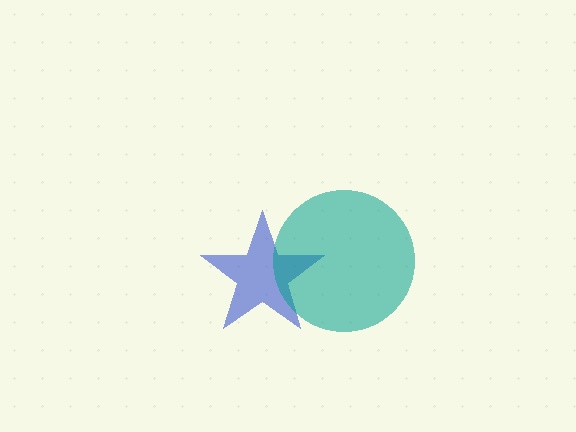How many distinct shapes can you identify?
There are 2 distinct shapes: a blue star, a teal circle.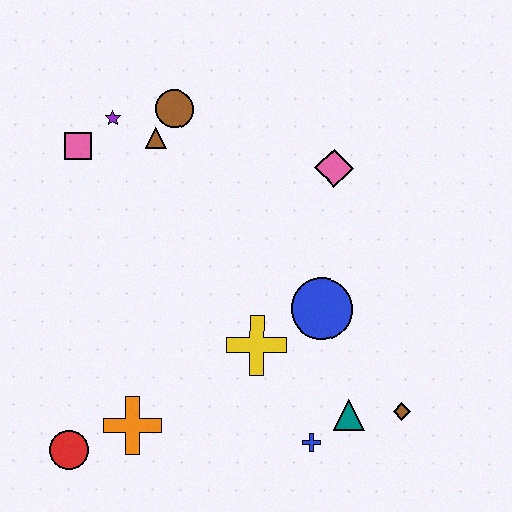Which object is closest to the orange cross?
The red circle is closest to the orange cross.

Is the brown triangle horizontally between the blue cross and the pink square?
Yes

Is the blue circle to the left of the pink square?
No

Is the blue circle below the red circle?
No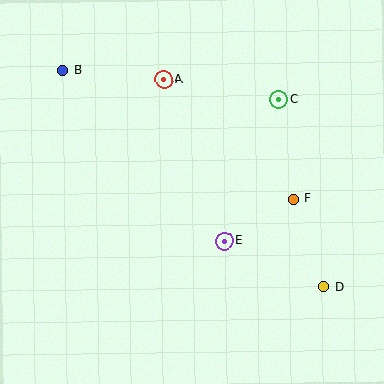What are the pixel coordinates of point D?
Point D is at (324, 287).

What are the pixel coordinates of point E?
Point E is at (224, 241).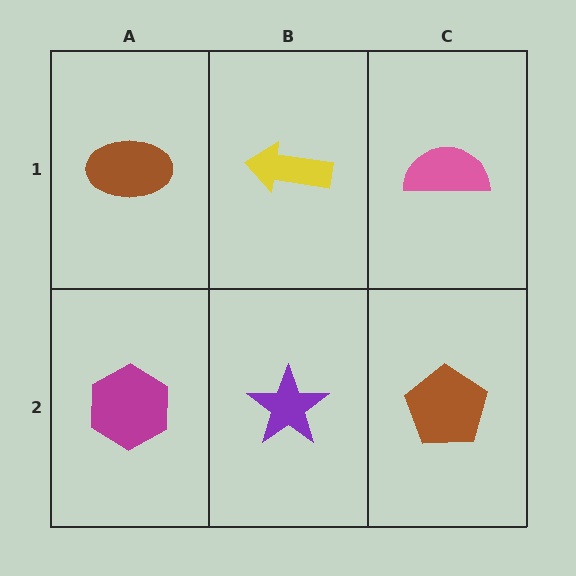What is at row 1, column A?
A brown ellipse.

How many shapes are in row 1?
3 shapes.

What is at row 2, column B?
A purple star.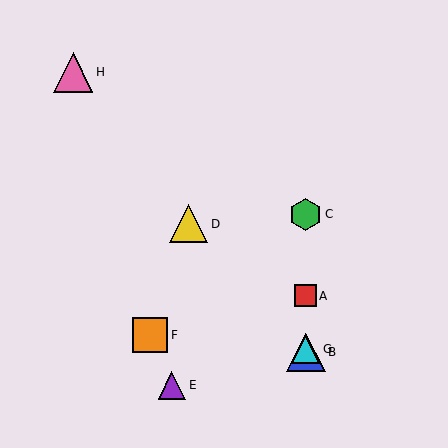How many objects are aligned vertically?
4 objects (A, B, C, G) are aligned vertically.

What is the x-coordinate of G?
Object G is at x≈306.